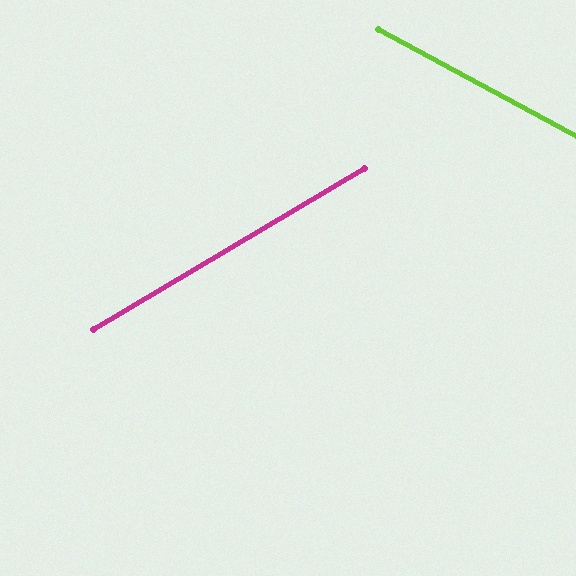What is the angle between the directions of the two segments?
Approximately 59 degrees.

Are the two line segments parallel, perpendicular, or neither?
Neither parallel nor perpendicular — they differ by about 59°.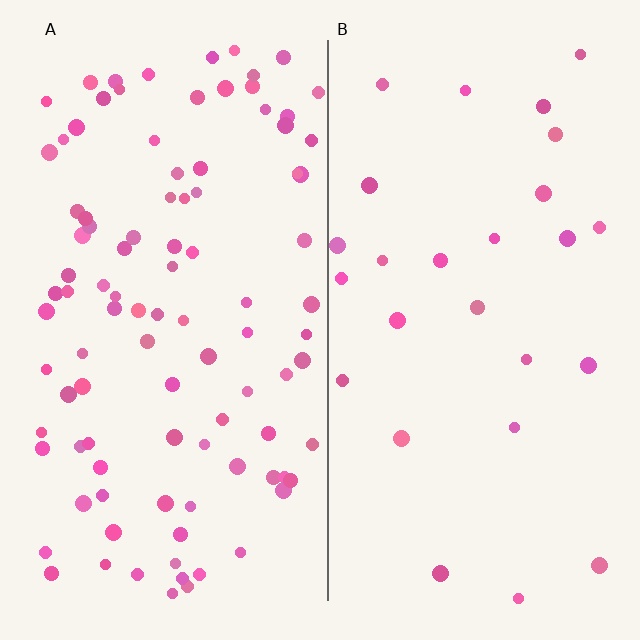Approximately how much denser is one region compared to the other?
Approximately 3.7× — region A over region B.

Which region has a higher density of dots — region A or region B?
A (the left).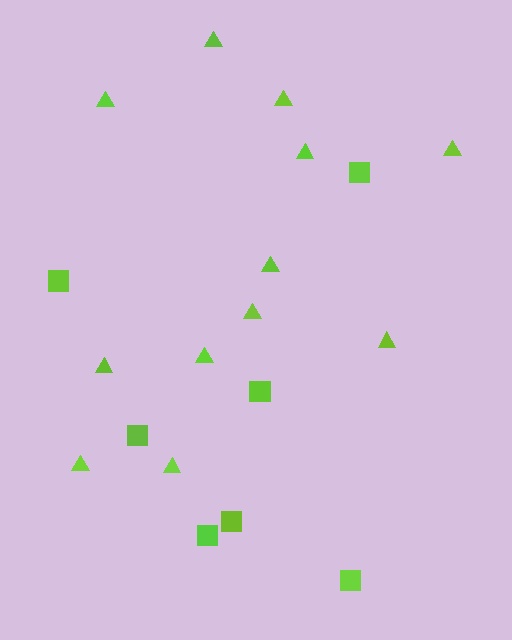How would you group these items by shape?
There are 2 groups: one group of squares (7) and one group of triangles (12).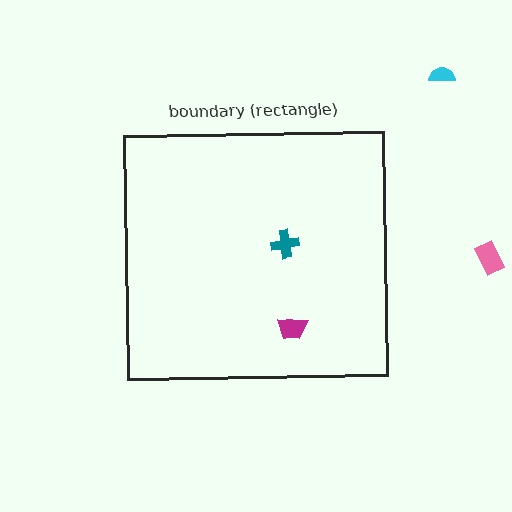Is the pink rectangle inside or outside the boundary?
Outside.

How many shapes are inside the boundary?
2 inside, 2 outside.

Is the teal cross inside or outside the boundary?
Inside.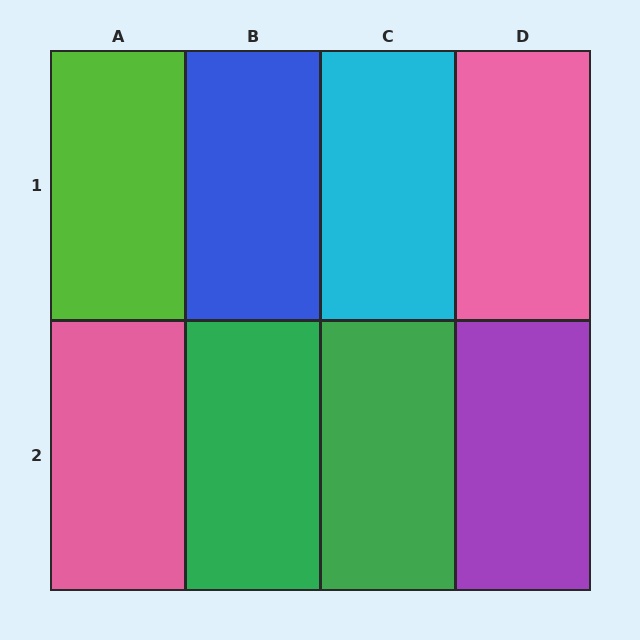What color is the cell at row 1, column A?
Lime.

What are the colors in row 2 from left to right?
Pink, green, green, purple.